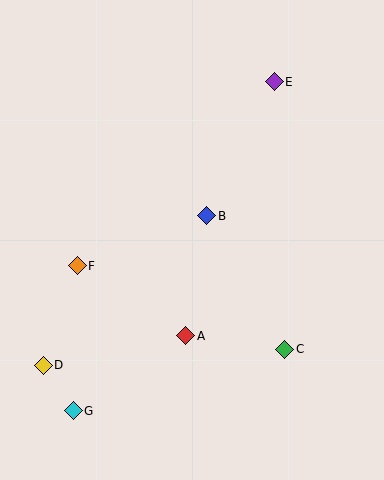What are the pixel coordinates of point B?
Point B is at (207, 216).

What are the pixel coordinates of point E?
Point E is at (274, 82).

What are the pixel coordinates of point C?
Point C is at (285, 350).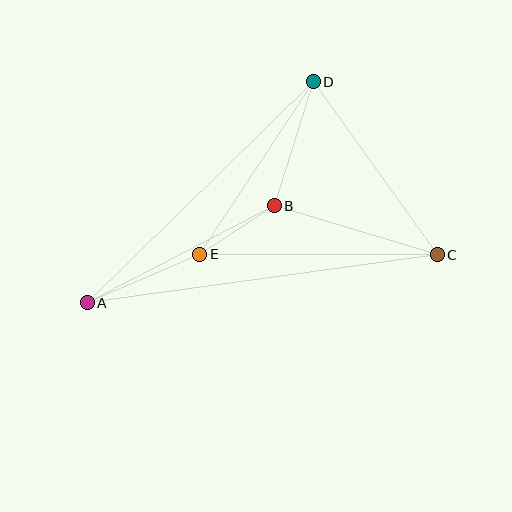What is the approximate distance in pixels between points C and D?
The distance between C and D is approximately 213 pixels.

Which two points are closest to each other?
Points B and E are closest to each other.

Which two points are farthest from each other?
Points A and C are farthest from each other.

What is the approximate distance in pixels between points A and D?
The distance between A and D is approximately 316 pixels.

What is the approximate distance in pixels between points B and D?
The distance between B and D is approximately 130 pixels.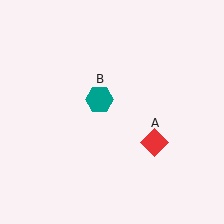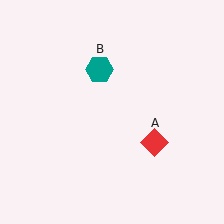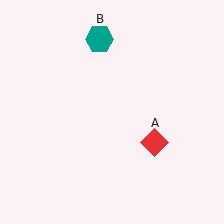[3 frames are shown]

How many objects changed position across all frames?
1 object changed position: teal hexagon (object B).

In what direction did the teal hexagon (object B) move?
The teal hexagon (object B) moved up.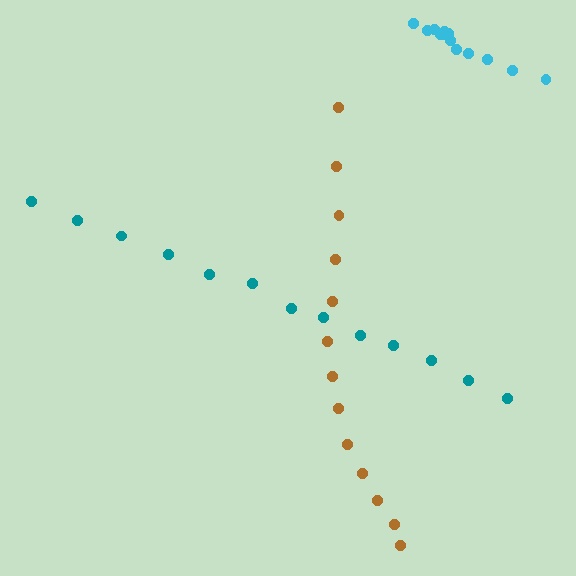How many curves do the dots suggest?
There are 3 distinct paths.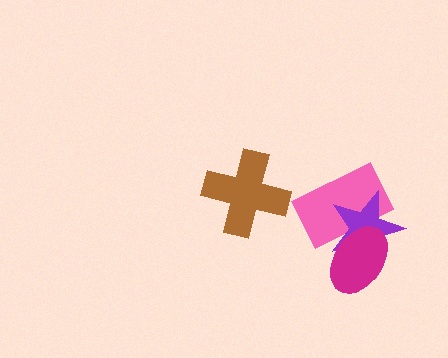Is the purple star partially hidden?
Yes, it is partially covered by another shape.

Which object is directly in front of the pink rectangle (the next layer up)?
The purple star is directly in front of the pink rectangle.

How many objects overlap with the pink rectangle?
2 objects overlap with the pink rectangle.